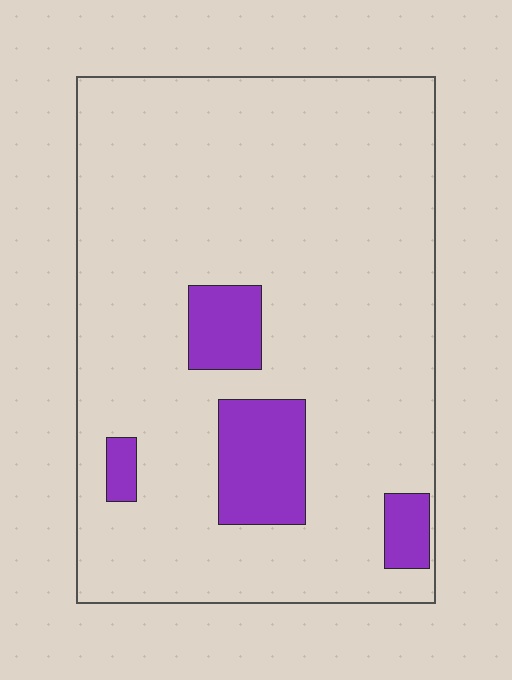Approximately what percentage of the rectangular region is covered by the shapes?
Approximately 10%.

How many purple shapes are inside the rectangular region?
4.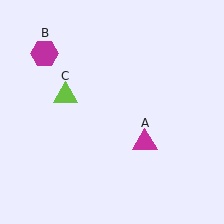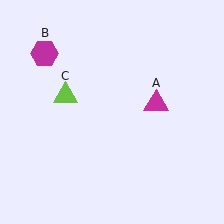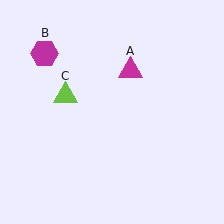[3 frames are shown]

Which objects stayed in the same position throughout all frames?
Magenta hexagon (object B) and lime triangle (object C) remained stationary.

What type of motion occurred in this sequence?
The magenta triangle (object A) rotated counterclockwise around the center of the scene.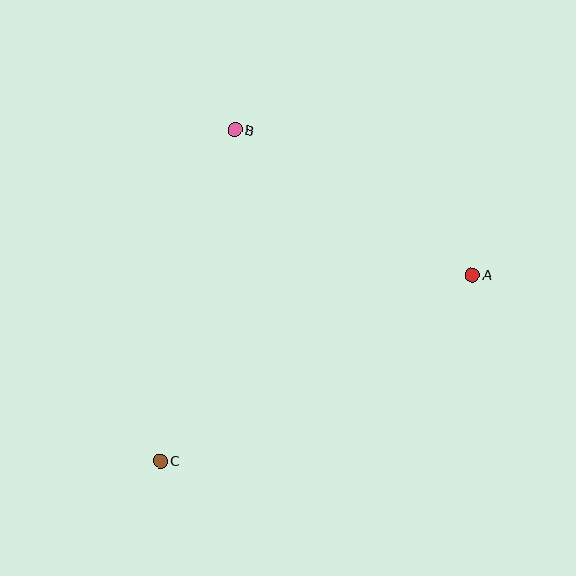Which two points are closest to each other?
Points A and B are closest to each other.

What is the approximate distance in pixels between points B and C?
The distance between B and C is approximately 339 pixels.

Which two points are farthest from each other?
Points A and C are farthest from each other.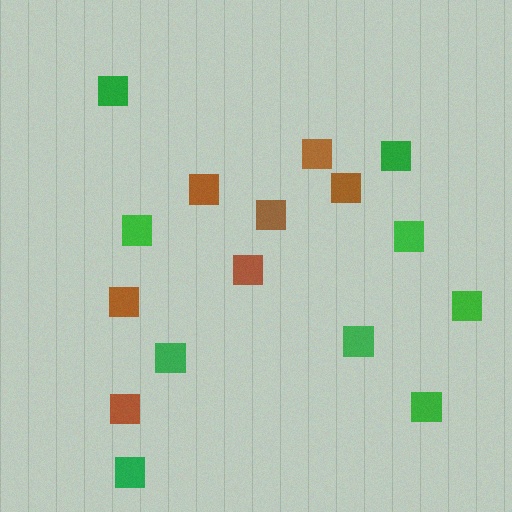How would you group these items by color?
There are 2 groups: one group of green squares (9) and one group of brown squares (7).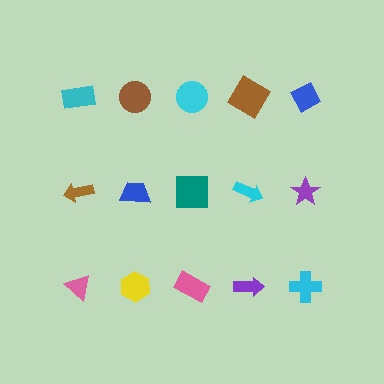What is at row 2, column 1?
A brown arrow.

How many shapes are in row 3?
5 shapes.